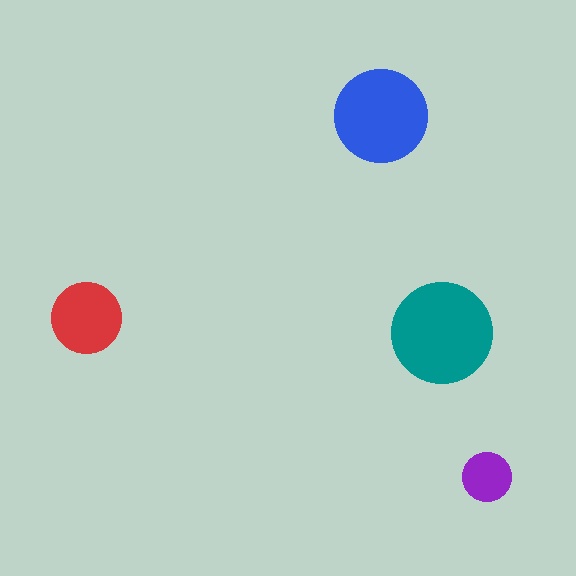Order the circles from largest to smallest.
the teal one, the blue one, the red one, the purple one.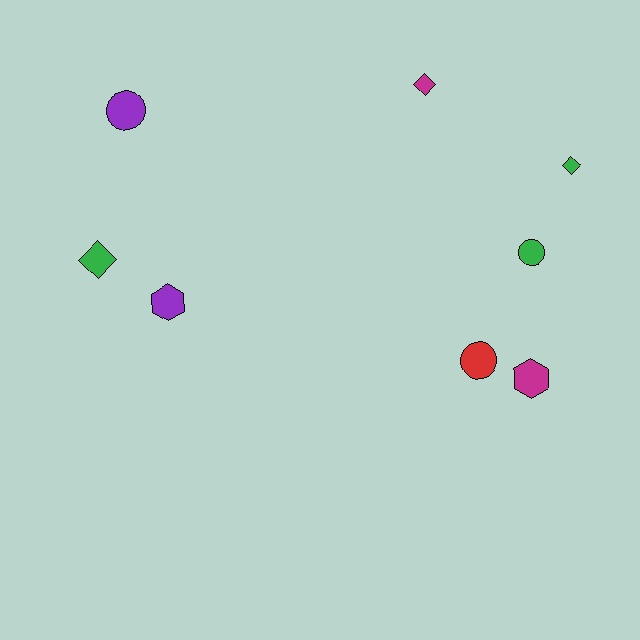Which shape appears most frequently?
Diamond, with 3 objects.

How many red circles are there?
There is 1 red circle.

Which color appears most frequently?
Green, with 3 objects.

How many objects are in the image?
There are 8 objects.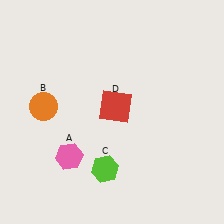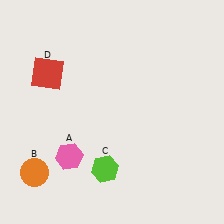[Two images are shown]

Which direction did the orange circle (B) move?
The orange circle (B) moved down.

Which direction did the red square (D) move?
The red square (D) moved left.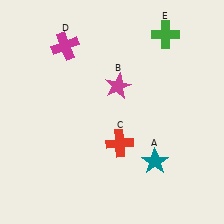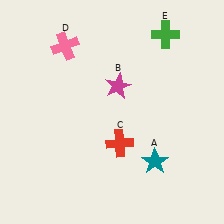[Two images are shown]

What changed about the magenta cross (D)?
In Image 1, D is magenta. In Image 2, it changed to pink.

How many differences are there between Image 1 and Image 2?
There is 1 difference between the two images.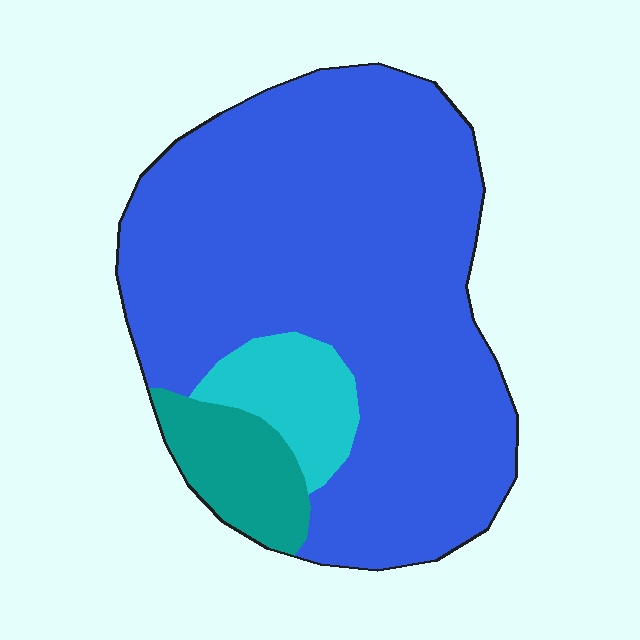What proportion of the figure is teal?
Teal takes up about one tenth (1/10) of the figure.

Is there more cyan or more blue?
Blue.